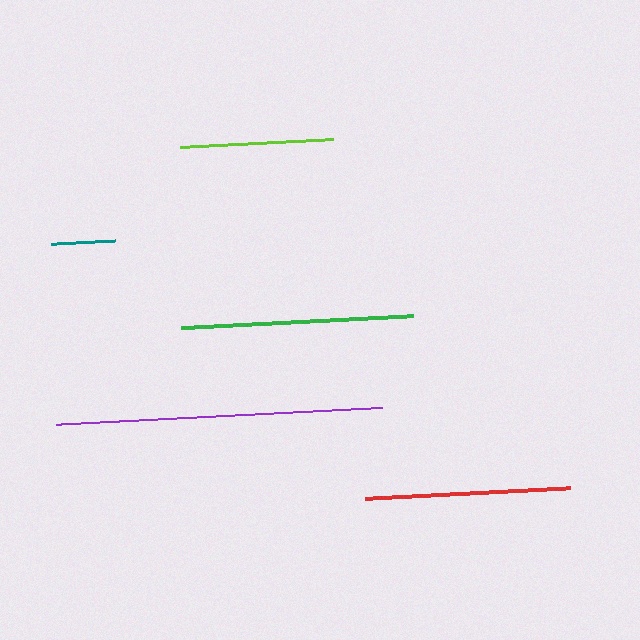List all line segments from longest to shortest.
From longest to shortest: purple, green, red, lime, teal.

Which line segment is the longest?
The purple line is the longest at approximately 326 pixels.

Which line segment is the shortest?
The teal line is the shortest at approximately 63 pixels.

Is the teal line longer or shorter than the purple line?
The purple line is longer than the teal line.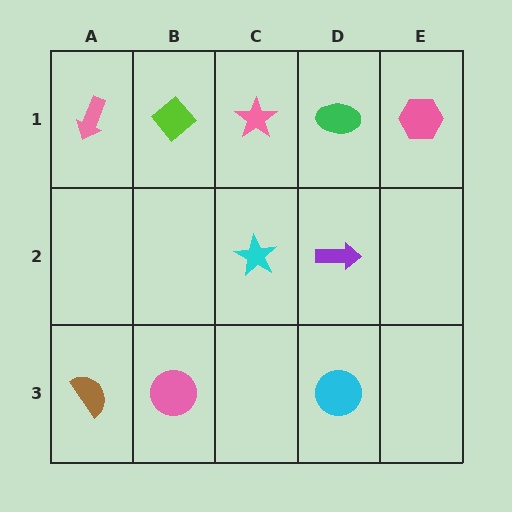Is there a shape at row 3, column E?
No, that cell is empty.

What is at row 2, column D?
A purple arrow.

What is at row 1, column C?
A pink star.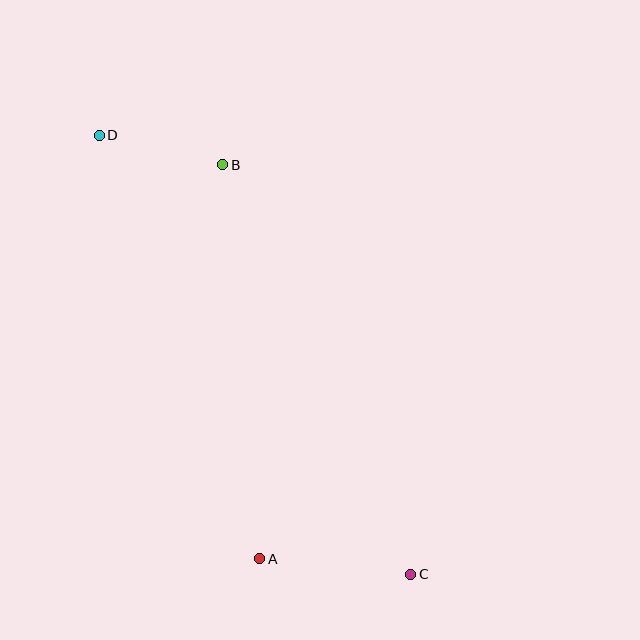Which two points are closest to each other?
Points B and D are closest to each other.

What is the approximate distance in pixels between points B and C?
The distance between B and C is approximately 450 pixels.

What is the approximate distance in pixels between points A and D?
The distance between A and D is approximately 453 pixels.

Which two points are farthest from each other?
Points C and D are farthest from each other.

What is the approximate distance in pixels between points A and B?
The distance between A and B is approximately 396 pixels.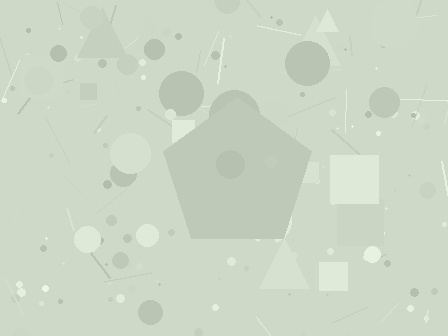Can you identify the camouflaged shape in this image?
The camouflaged shape is a pentagon.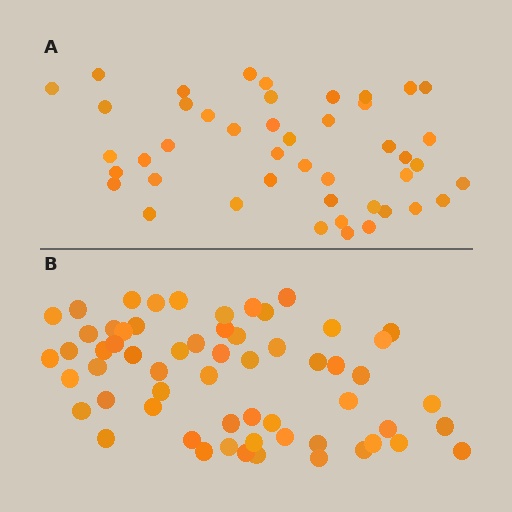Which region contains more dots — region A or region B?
Region B (the bottom region) has more dots.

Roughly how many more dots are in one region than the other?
Region B has approximately 15 more dots than region A.